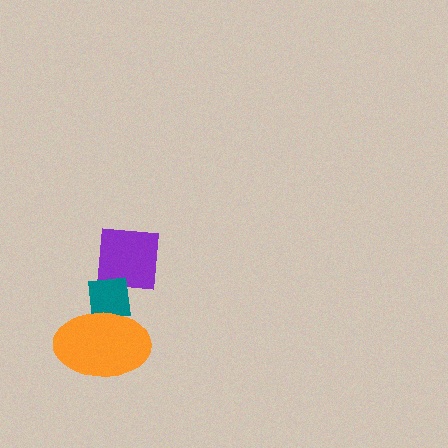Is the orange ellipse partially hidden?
No, no other shape covers it.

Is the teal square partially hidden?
Yes, it is partially covered by another shape.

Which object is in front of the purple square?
The teal square is in front of the purple square.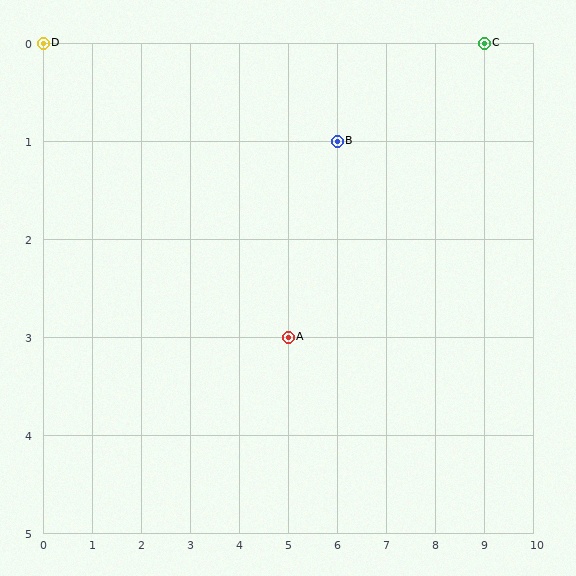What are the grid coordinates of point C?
Point C is at grid coordinates (9, 0).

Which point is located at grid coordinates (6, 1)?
Point B is at (6, 1).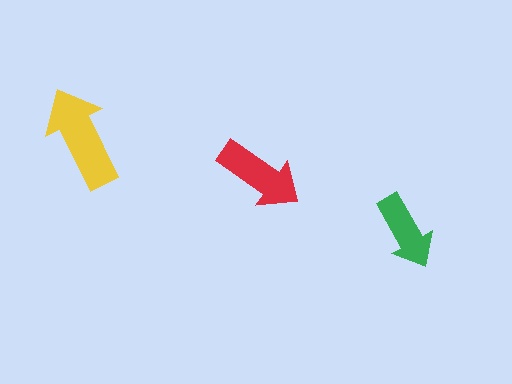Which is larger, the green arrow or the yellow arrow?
The yellow one.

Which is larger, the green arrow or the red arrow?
The red one.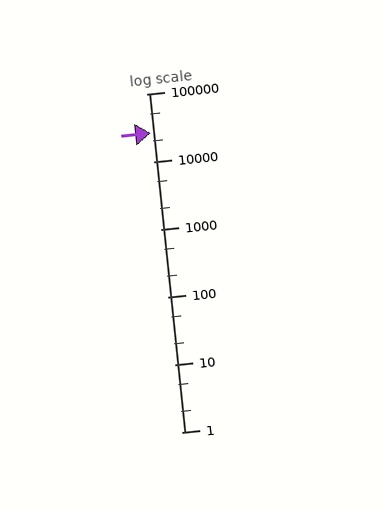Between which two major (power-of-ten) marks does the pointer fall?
The pointer is between 10000 and 100000.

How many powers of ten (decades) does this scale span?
The scale spans 5 decades, from 1 to 100000.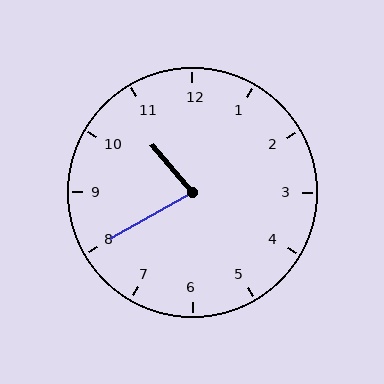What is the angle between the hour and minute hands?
Approximately 80 degrees.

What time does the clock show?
10:40.